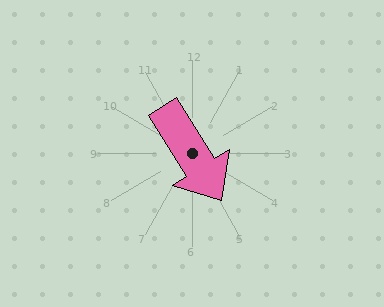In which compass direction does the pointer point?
Southeast.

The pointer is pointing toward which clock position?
Roughly 5 o'clock.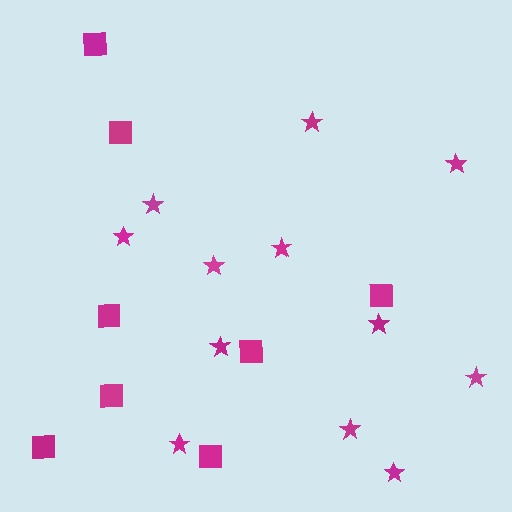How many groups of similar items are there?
There are 2 groups: one group of squares (8) and one group of stars (12).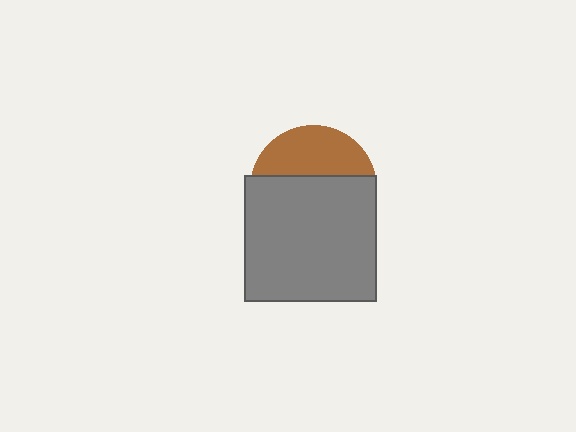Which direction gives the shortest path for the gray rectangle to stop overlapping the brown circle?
Moving down gives the shortest separation.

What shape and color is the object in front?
The object in front is a gray rectangle.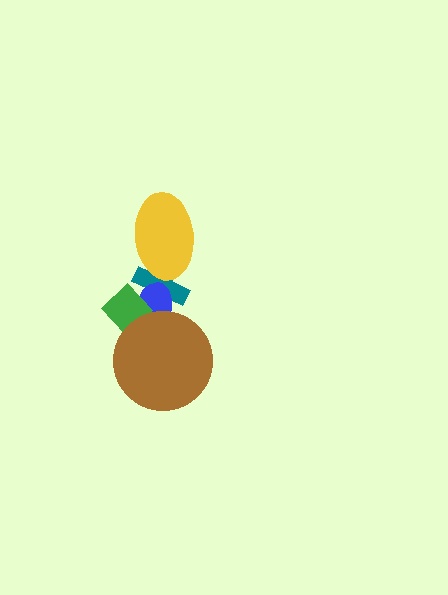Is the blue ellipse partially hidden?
Yes, it is partially covered by another shape.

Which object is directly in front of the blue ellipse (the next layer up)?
The green diamond is directly in front of the blue ellipse.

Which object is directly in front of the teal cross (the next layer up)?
The blue ellipse is directly in front of the teal cross.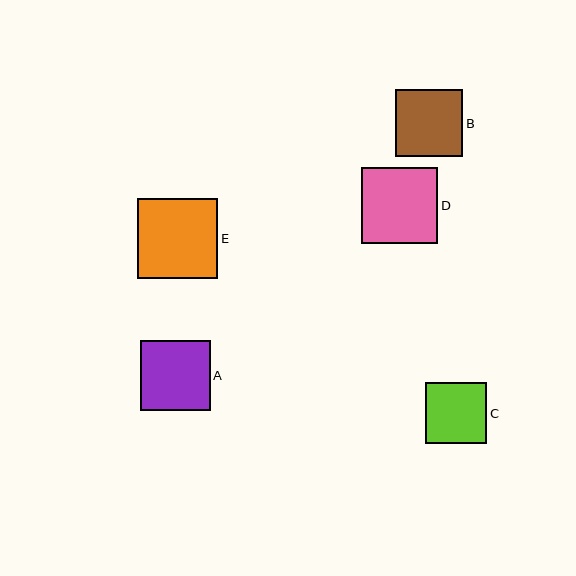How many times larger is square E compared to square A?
Square E is approximately 1.1 times the size of square A.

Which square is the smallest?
Square C is the smallest with a size of approximately 61 pixels.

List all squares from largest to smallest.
From largest to smallest: E, D, A, B, C.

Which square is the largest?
Square E is the largest with a size of approximately 80 pixels.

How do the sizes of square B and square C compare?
Square B and square C are approximately the same size.